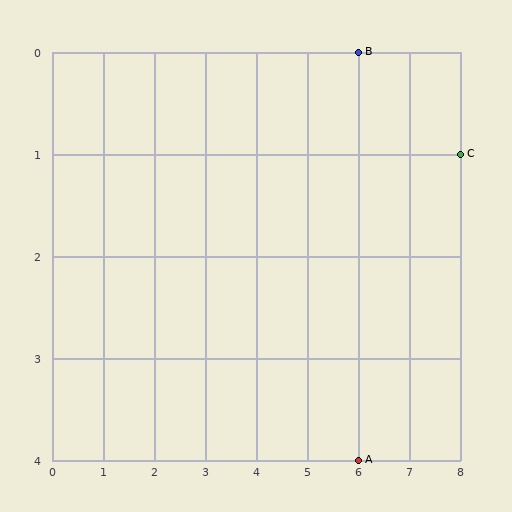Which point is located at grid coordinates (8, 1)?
Point C is at (8, 1).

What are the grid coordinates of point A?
Point A is at grid coordinates (6, 4).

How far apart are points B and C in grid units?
Points B and C are 2 columns and 1 row apart (about 2.2 grid units diagonally).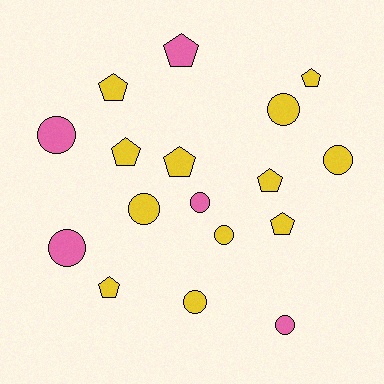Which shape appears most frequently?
Circle, with 9 objects.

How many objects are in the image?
There are 17 objects.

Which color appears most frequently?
Yellow, with 12 objects.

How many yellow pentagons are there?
There are 7 yellow pentagons.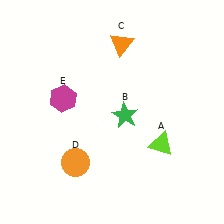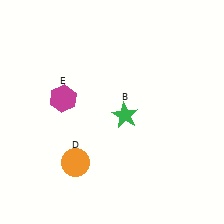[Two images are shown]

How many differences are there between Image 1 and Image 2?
There are 2 differences between the two images.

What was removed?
The lime triangle (A), the orange triangle (C) were removed in Image 2.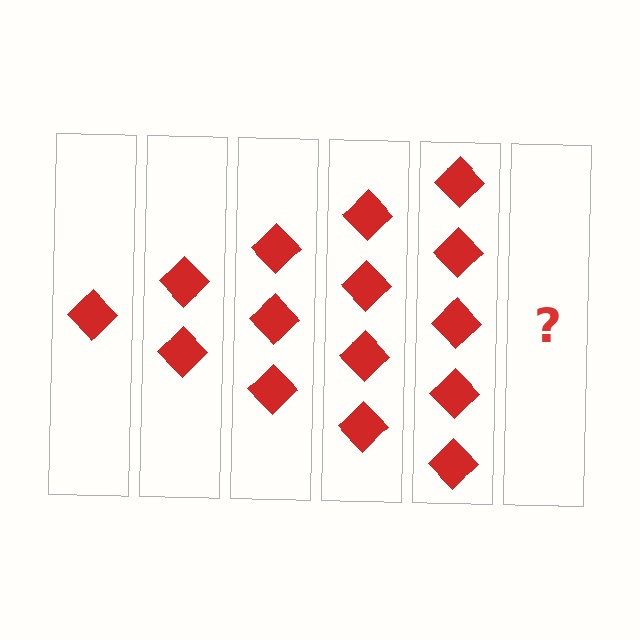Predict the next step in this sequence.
The next step is 6 diamonds.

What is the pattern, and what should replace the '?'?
The pattern is that each step adds one more diamond. The '?' should be 6 diamonds.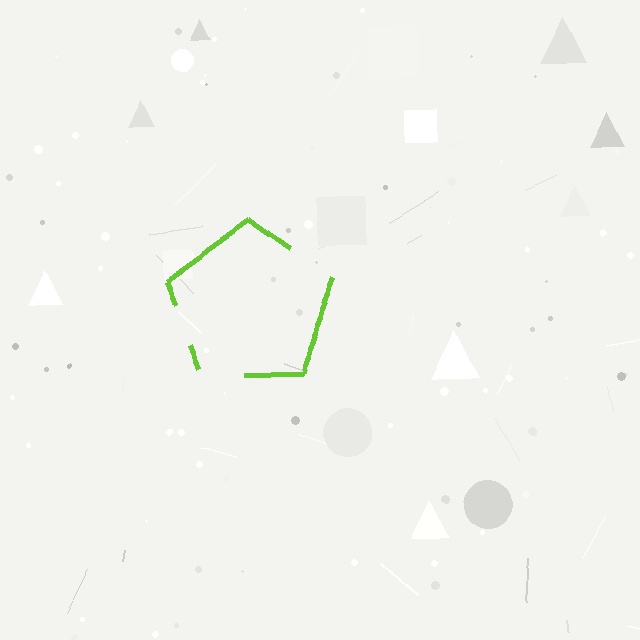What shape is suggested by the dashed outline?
The dashed outline suggests a pentagon.